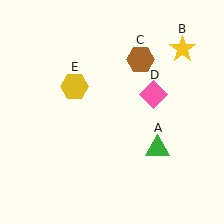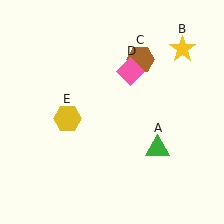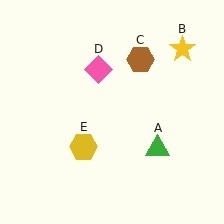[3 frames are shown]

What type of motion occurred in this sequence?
The pink diamond (object D), yellow hexagon (object E) rotated counterclockwise around the center of the scene.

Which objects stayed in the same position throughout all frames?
Green triangle (object A) and yellow star (object B) and brown hexagon (object C) remained stationary.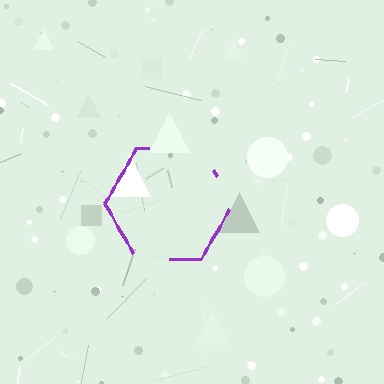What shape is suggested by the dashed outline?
The dashed outline suggests a hexagon.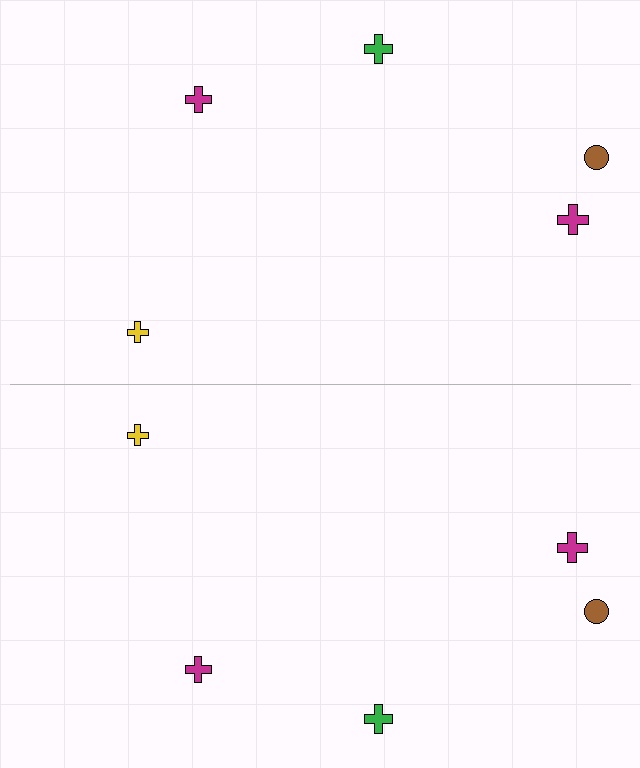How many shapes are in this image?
There are 10 shapes in this image.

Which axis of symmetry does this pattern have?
The pattern has a horizontal axis of symmetry running through the center of the image.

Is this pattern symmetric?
Yes, this pattern has bilateral (reflection) symmetry.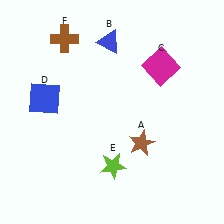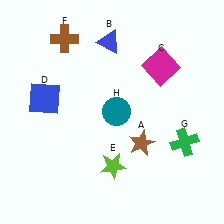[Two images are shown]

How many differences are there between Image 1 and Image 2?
There are 2 differences between the two images.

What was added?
A green cross (G), a teal circle (H) were added in Image 2.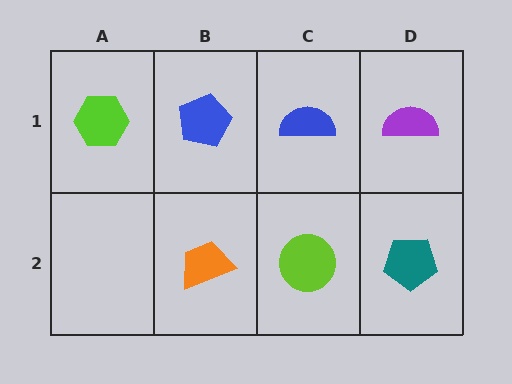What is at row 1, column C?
A blue semicircle.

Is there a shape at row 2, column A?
No, that cell is empty.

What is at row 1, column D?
A purple semicircle.